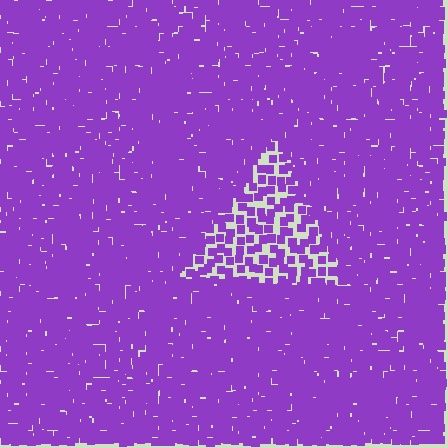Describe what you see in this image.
The image contains small purple elements arranged at two different densities. A triangle-shaped region is visible where the elements are less densely packed than the surrounding area.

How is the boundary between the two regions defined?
The boundary is defined by a change in element density (approximately 2.4x ratio). All elements are the same color, size, and shape.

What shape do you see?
I see a triangle.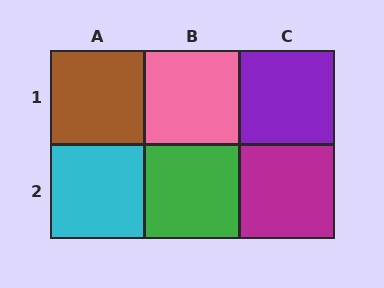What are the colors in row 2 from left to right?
Cyan, green, magenta.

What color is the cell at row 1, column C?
Purple.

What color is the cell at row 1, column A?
Brown.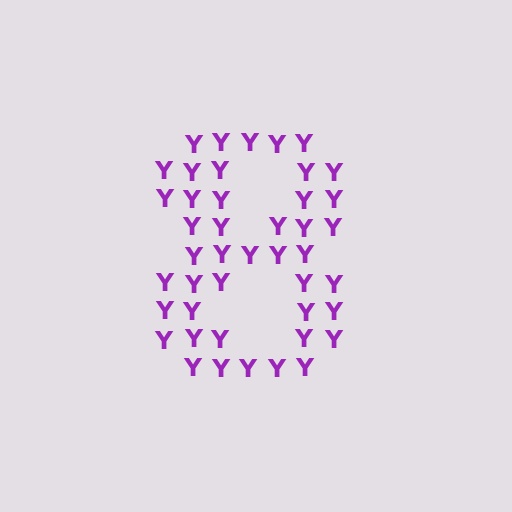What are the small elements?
The small elements are letter Y's.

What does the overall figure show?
The overall figure shows the digit 8.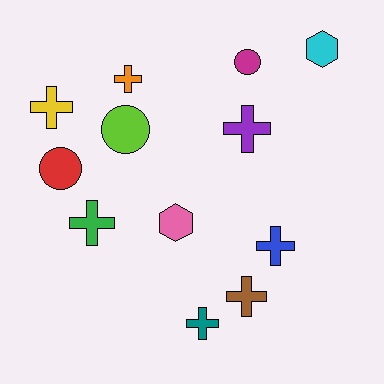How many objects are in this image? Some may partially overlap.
There are 12 objects.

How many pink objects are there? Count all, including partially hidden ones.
There is 1 pink object.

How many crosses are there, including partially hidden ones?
There are 7 crosses.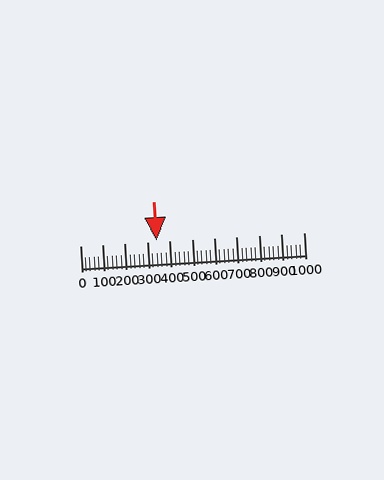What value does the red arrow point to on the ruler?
The red arrow points to approximately 340.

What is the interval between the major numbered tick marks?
The major tick marks are spaced 100 units apart.